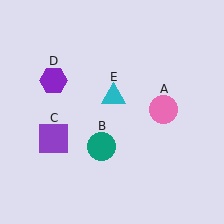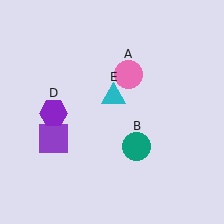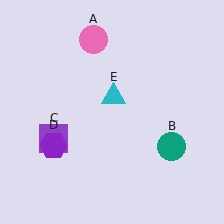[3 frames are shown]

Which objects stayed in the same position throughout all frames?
Purple square (object C) and cyan triangle (object E) remained stationary.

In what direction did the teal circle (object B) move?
The teal circle (object B) moved right.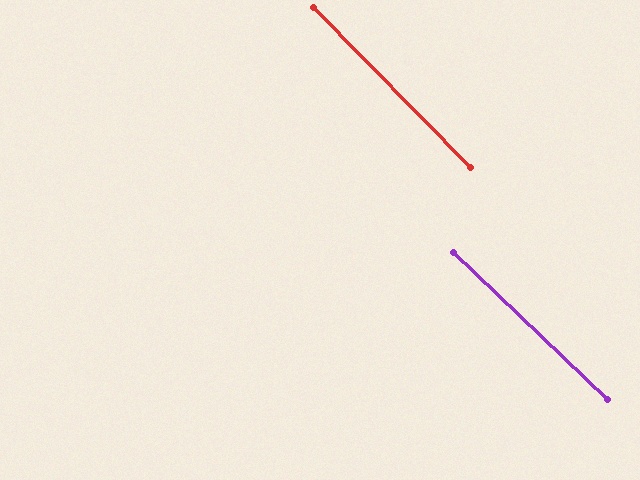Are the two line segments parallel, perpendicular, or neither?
Parallel — their directions differ by only 1.9°.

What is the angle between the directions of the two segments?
Approximately 2 degrees.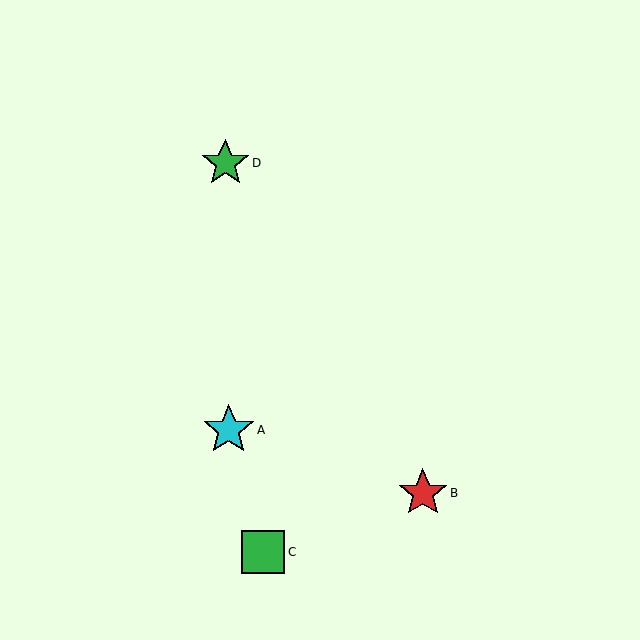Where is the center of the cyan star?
The center of the cyan star is at (229, 430).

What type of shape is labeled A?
Shape A is a cyan star.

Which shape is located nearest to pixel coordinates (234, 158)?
The green star (labeled D) at (225, 163) is nearest to that location.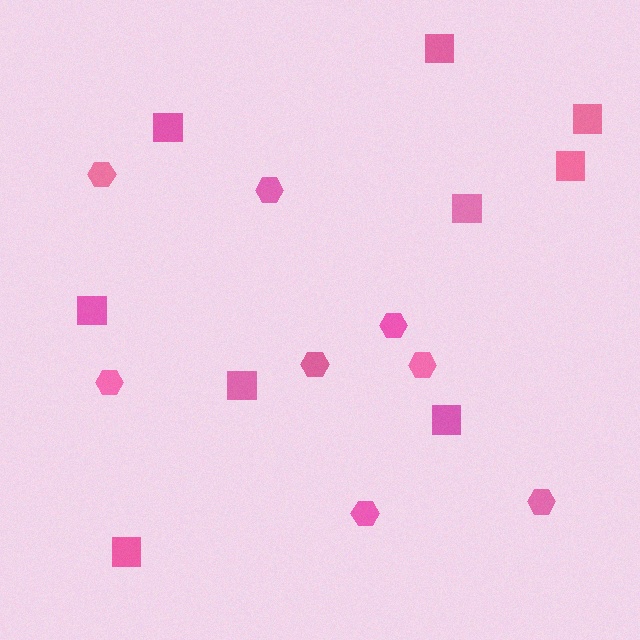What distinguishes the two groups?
There are 2 groups: one group of hexagons (8) and one group of squares (9).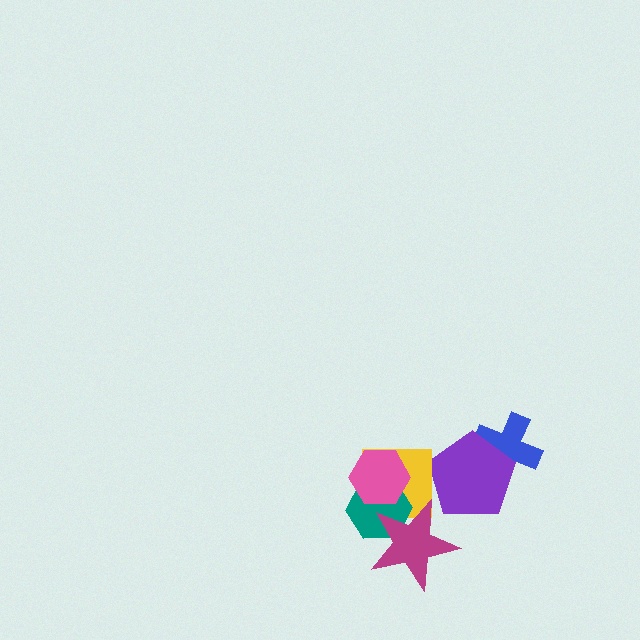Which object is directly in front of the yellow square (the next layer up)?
The teal hexagon is directly in front of the yellow square.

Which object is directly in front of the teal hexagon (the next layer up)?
The magenta star is directly in front of the teal hexagon.